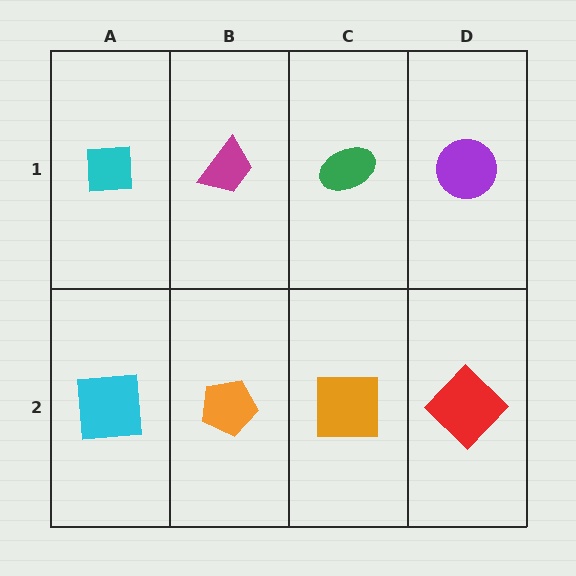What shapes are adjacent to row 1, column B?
An orange pentagon (row 2, column B), a cyan square (row 1, column A), a green ellipse (row 1, column C).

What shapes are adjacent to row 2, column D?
A purple circle (row 1, column D), an orange square (row 2, column C).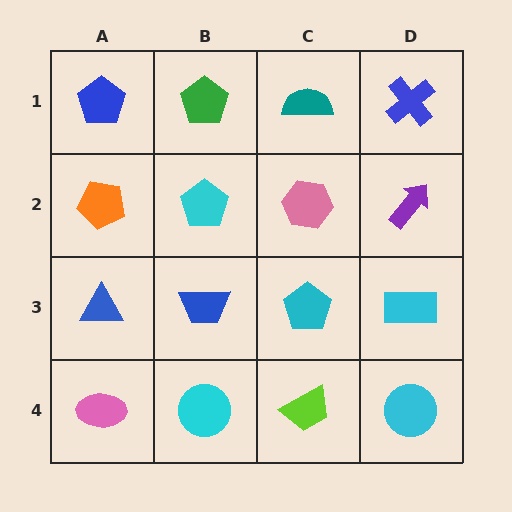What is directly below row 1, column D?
A purple arrow.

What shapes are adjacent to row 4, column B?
A blue trapezoid (row 3, column B), a pink ellipse (row 4, column A), a lime trapezoid (row 4, column C).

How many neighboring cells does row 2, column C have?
4.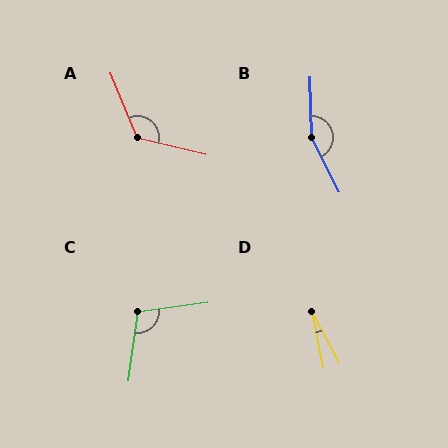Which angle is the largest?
B, at approximately 155 degrees.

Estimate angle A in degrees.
Approximately 126 degrees.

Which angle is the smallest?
D, at approximately 17 degrees.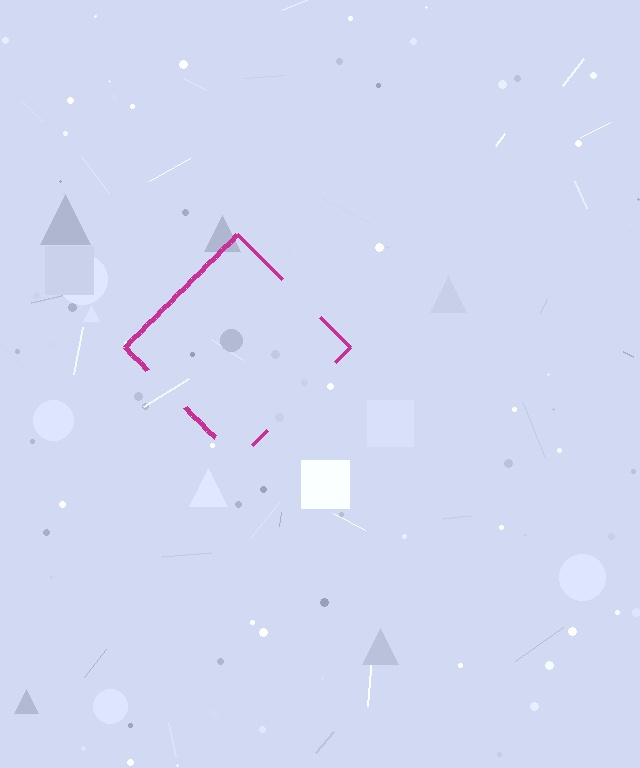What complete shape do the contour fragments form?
The contour fragments form a diamond.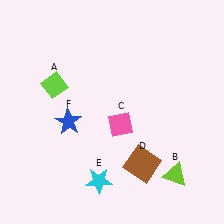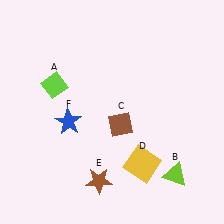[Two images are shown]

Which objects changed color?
C changed from pink to brown. D changed from brown to yellow. E changed from cyan to brown.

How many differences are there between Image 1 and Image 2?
There are 3 differences between the two images.